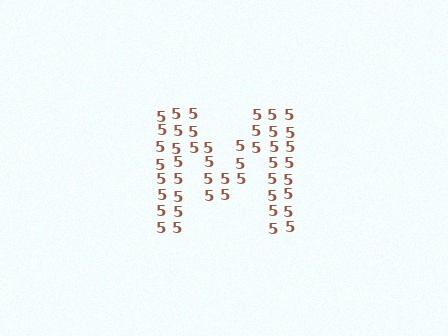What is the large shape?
The large shape is the letter M.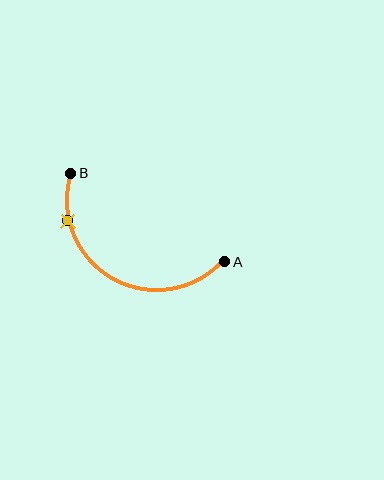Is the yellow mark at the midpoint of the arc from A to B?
No. The yellow mark lies on the arc but is closer to endpoint B. The arc midpoint would be at the point on the curve equidistant along the arc from both A and B.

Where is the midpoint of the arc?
The arc midpoint is the point on the curve farthest from the straight line joining A and B. It sits below that line.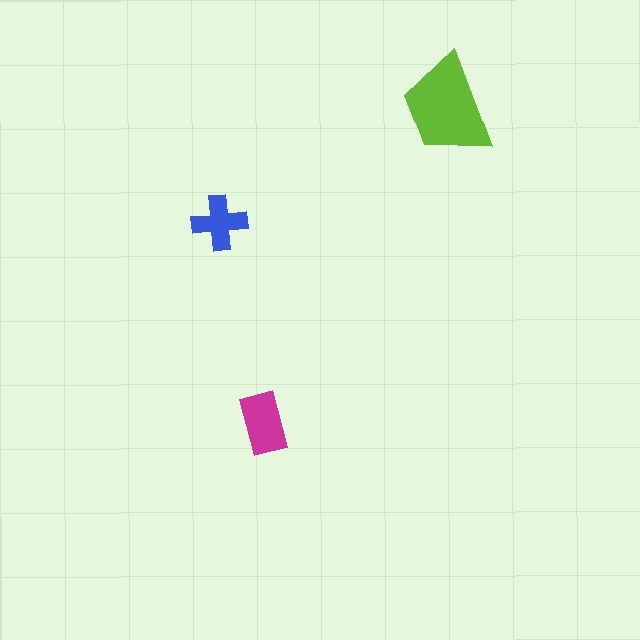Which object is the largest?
The lime trapezoid.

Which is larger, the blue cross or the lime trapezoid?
The lime trapezoid.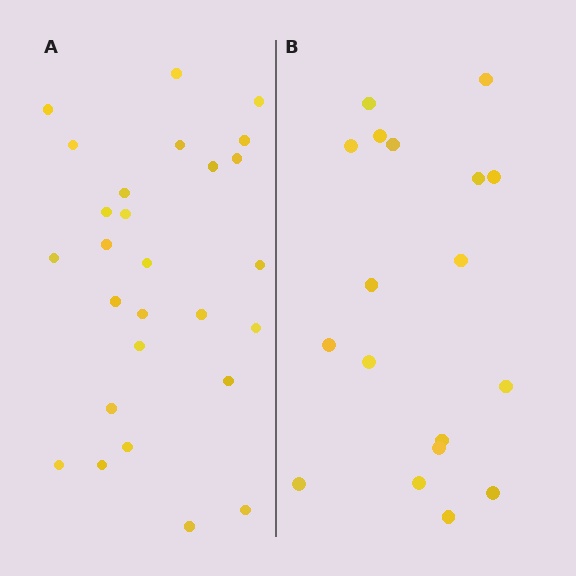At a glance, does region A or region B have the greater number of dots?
Region A (the left region) has more dots.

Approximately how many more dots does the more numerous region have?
Region A has roughly 8 or so more dots than region B.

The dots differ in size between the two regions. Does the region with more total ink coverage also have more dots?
No. Region B has more total ink coverage because its dots are larger, but region A actually contains more individual dots. Total area can be misleading — the number of items is what matters here.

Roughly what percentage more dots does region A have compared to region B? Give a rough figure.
About 50% more.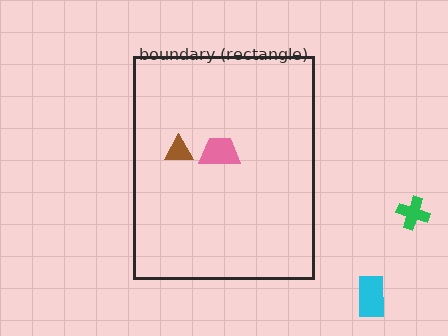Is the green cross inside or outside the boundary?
Outside.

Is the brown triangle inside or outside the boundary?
Inside.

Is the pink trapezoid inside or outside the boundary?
Inside.